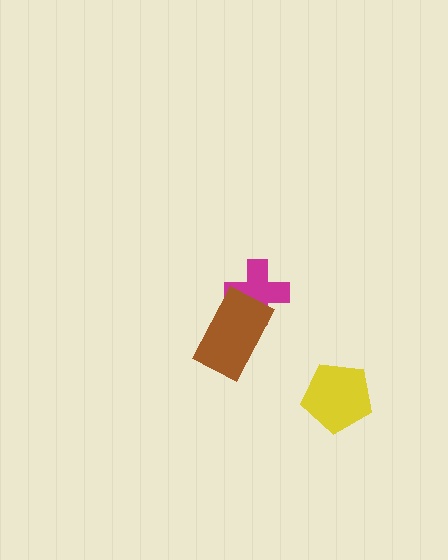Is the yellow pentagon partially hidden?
No, no other shape covers it.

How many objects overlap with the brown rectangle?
1 object overlaps with the brown rectangle.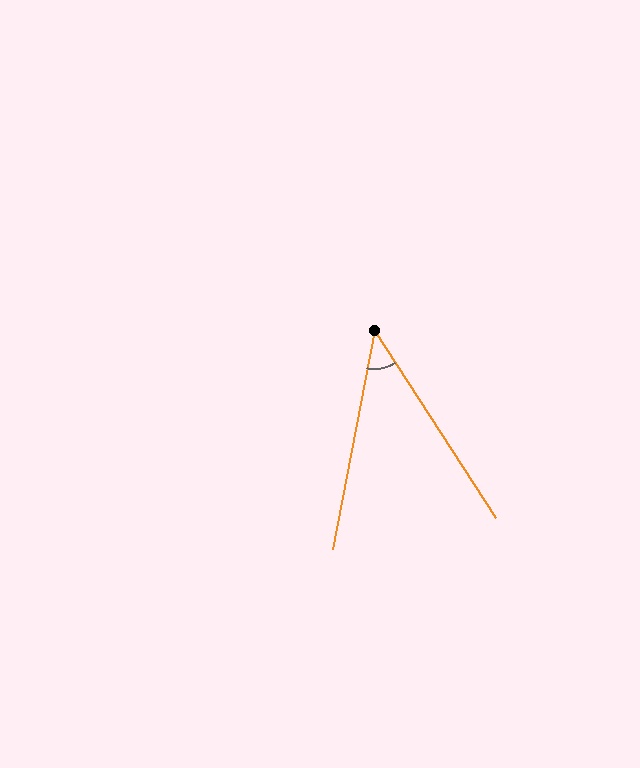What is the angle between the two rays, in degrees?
Approximately 44 degrees.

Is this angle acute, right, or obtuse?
It is acute.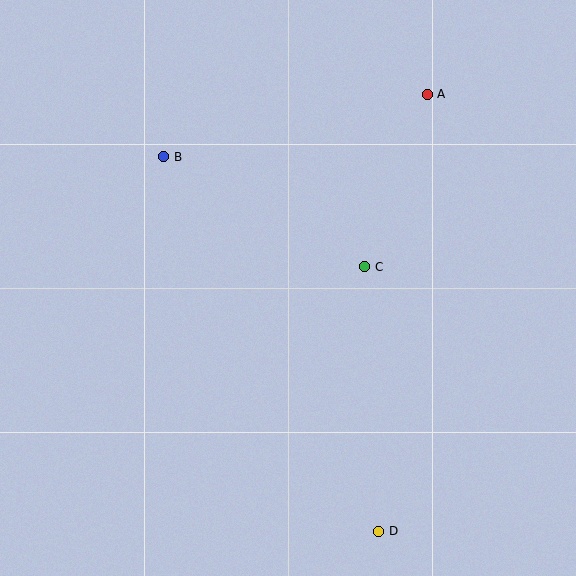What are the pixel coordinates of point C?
Point C is at (365, 267).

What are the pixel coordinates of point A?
Point A is at (427, 94).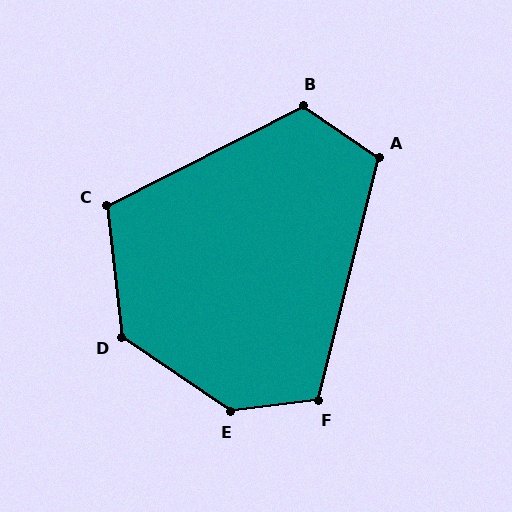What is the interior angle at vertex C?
Approximately 111 degrees (obtuse).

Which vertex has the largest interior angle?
E, at approximately 139 degrees.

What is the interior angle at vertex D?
Approximately 130 degrees (obtuse).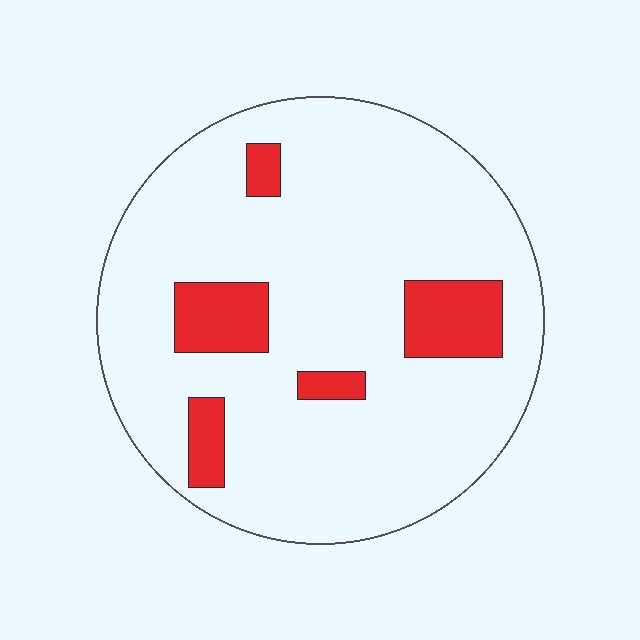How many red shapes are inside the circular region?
5.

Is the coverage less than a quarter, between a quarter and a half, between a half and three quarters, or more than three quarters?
Less than a quarter.